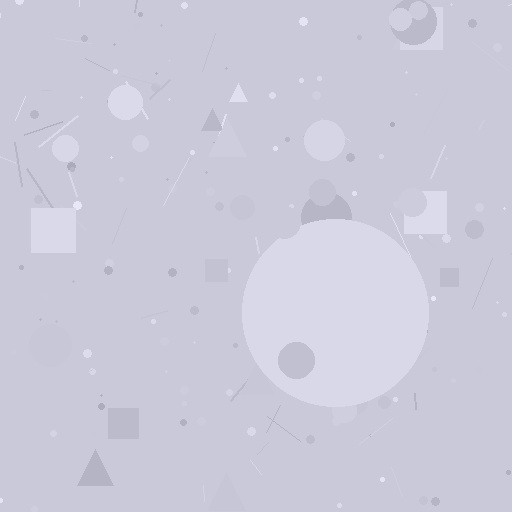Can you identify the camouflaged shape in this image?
The camouflaged shape is a circle.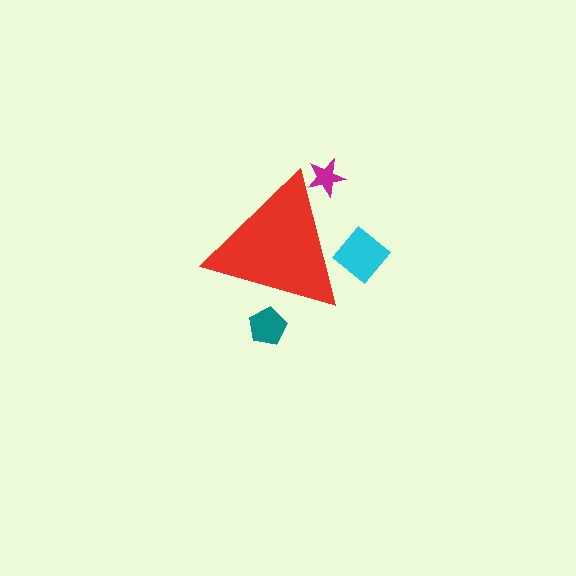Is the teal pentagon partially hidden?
Yes, the teal pentagon is partially hidden behind the red triangle.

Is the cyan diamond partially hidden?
Yes, the cyan diamond is partially hidden behind the red triangle.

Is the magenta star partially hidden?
Yes, the magenta star is partially hidden behind the red triangle.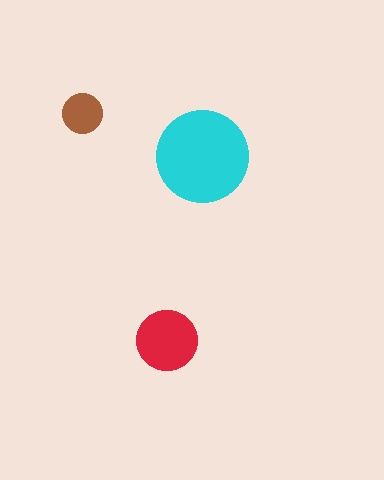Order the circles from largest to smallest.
the cyan one, the red one, the brown one.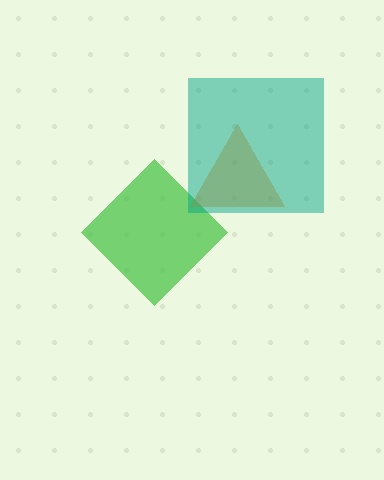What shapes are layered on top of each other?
The layered shapes are: a green diamond, an orange triangle, a teal square.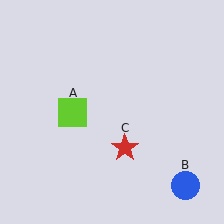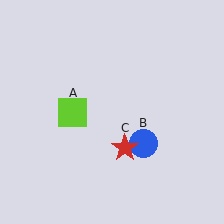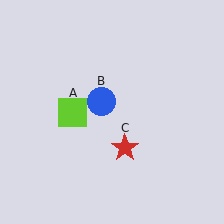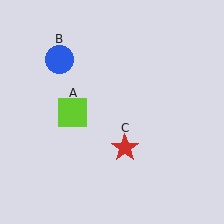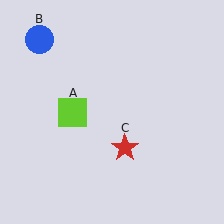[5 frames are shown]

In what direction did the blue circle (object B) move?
The blue circle (object B) moved up and to the left.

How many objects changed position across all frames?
1 object changed position: blue circle (object B).